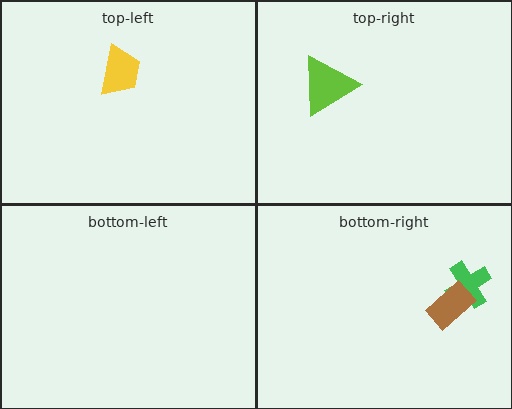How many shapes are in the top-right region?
1.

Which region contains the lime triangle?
The top-right region.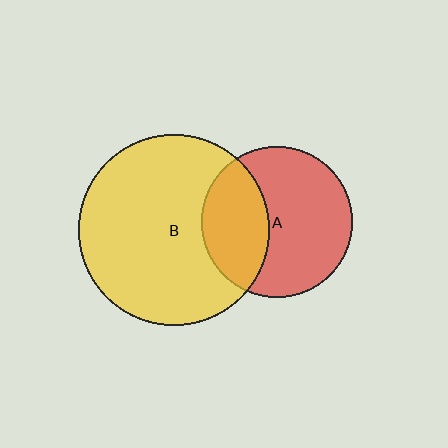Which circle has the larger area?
Circle B (yellow).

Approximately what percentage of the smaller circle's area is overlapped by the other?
Approximately 35%.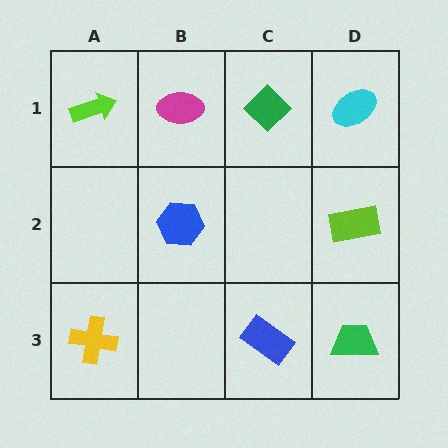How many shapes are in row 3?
3 shapes.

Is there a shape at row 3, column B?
No, that cell is empty.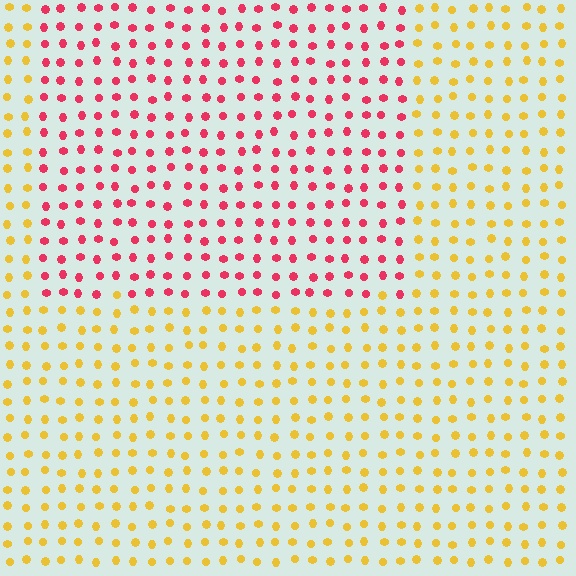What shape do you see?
I see a rectangle.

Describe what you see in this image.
The image is filled with small yellow elements in a uniform arrangement. A rectangle-shaped region is visible where the elements are tinted to a slightly different hue, forming a subtle color boundary.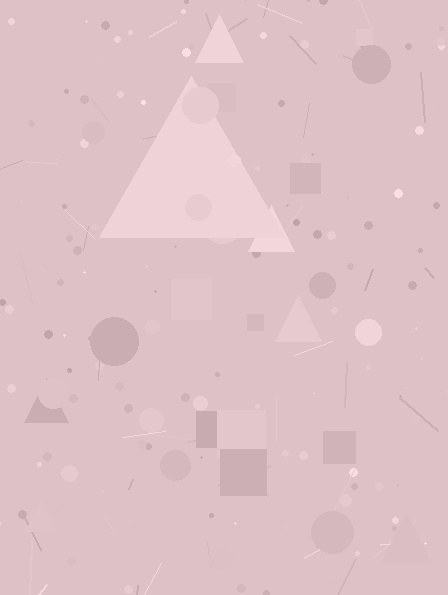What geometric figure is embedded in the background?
A triangle is embedded in the background.